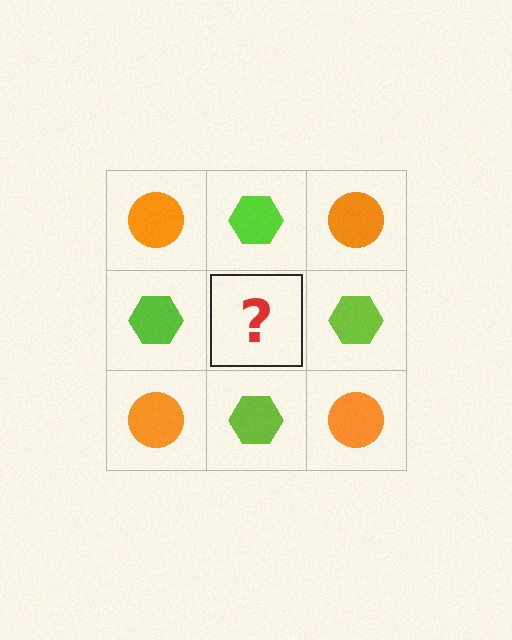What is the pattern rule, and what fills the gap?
The rule is that it alternates orange circle and lime hexagon in a checkerboard pattern. The gap should be filled with an orange circle.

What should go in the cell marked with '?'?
The missing cell should contain an orange circle.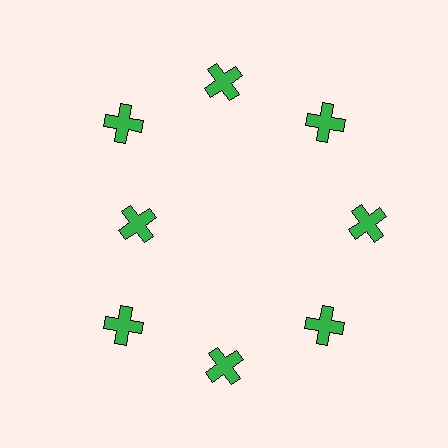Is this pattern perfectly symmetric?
No. The 8 green crosses are arranged in a ring, but one element near the 9 o'clock position is pulled inward toward the center, breaking the 8-fold rotational symmetry.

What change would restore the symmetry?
The symmetry would be restored by moving it outward, back onto the ring so that all 8 crosses sit at equal angles and equal distance from the center.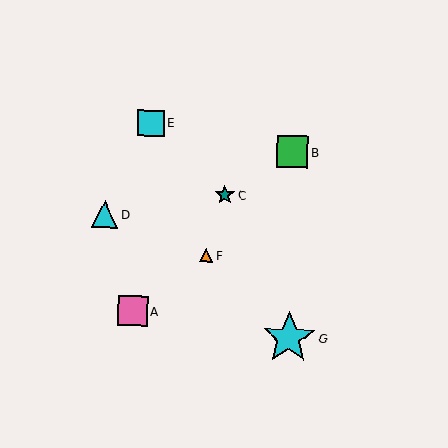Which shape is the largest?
The cyan star (labeled G) is the largest.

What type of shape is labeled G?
Shape G is a cyan star.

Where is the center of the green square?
The center of the green square is at (292, 152).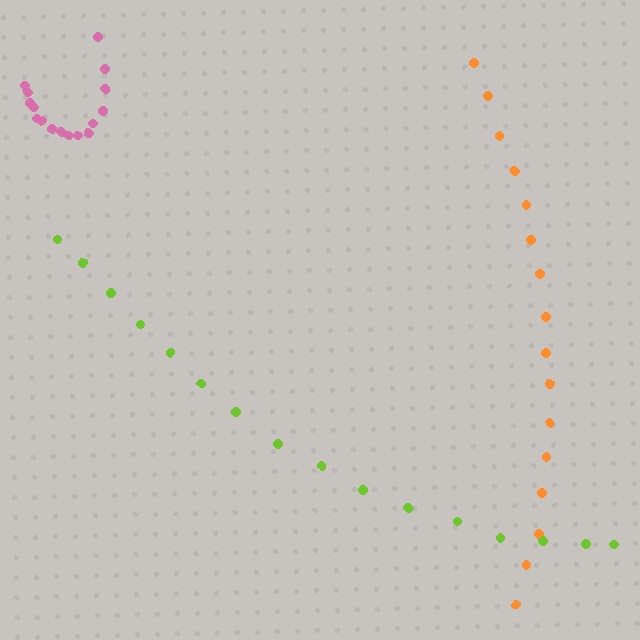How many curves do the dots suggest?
There are 3 distinct paths.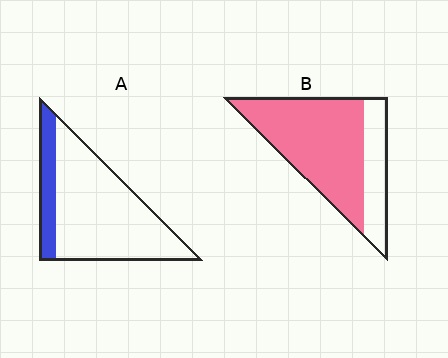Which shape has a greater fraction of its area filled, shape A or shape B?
Shape B.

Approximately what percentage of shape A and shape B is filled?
A is approximately 20% and B is approximately 75%.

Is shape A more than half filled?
No.